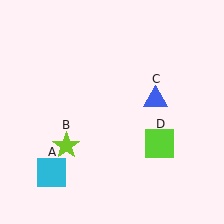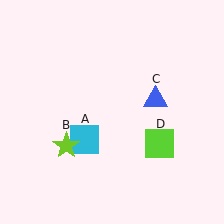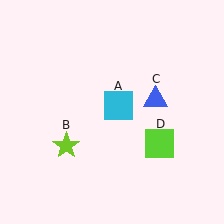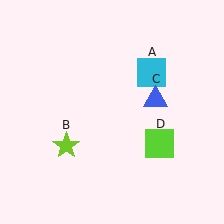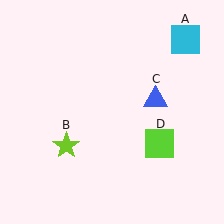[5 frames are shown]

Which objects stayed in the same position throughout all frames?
Lime star (object B) and blue triangle (object C) and lime square (object D) remained stationary.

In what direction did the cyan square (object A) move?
The cyan square (object A) moved up and to the right.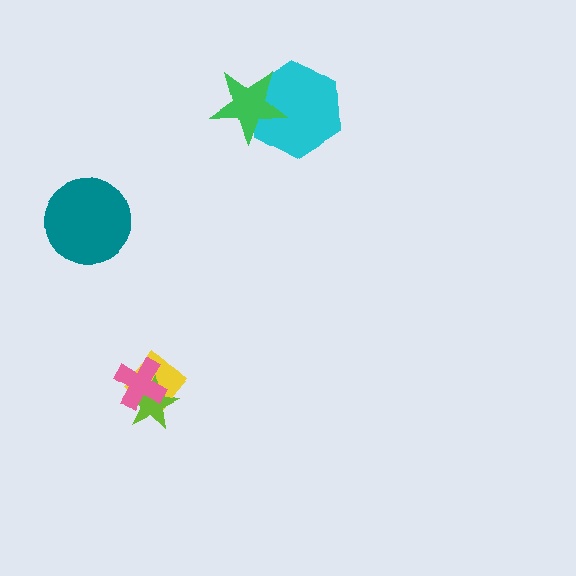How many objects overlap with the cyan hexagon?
1 object overlaps with the cyan hexagon.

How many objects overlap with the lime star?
2 objects overlap with the lime star.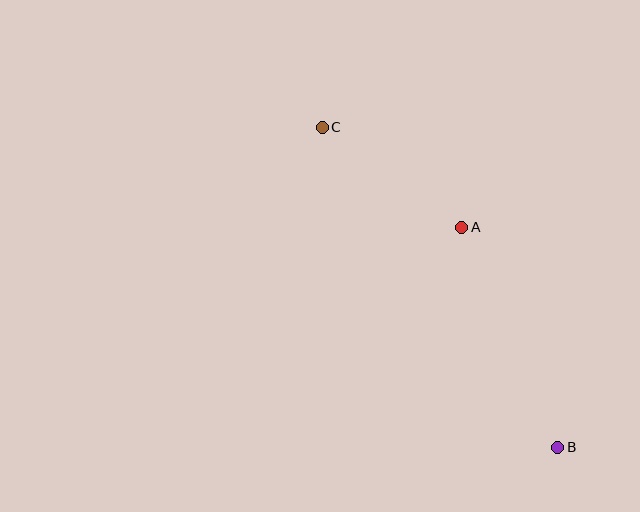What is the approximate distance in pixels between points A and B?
The distance between A and B is approximately 240 pixels.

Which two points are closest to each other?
Points A and C are closest to each other.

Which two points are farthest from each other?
Points B and C are farthest from each other.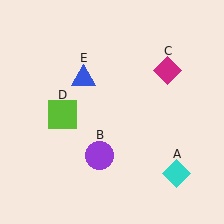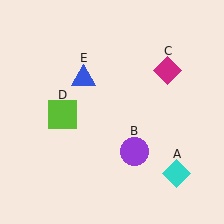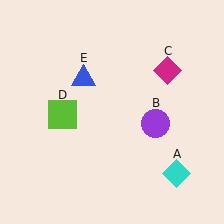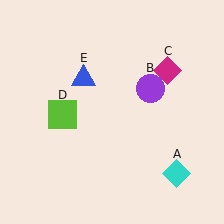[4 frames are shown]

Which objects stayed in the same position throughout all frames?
Cyan diamond (object A) and magenta diamond (object C) and lime square (object D) and blue triangle (object E) remained stationary.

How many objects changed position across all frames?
1 object changed position: purple circle (object B).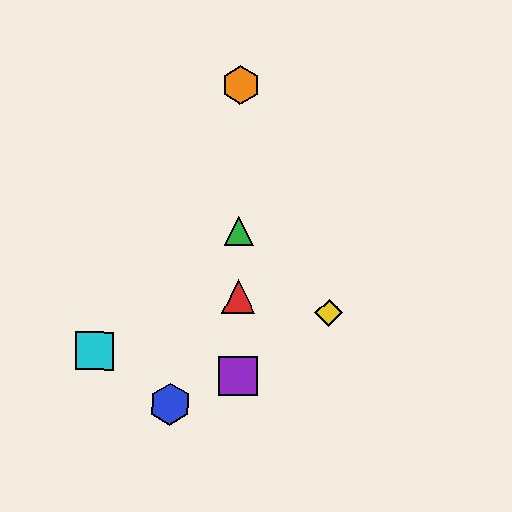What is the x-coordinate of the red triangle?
The red triangle is at x≈239.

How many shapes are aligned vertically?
4 shapes (the red triangle, the green triangle, the purple square, the orange hexagon) are aligned vertically.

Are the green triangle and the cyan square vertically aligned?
No, the green triangle is at x≈239 and the cyan square is at x≈94.